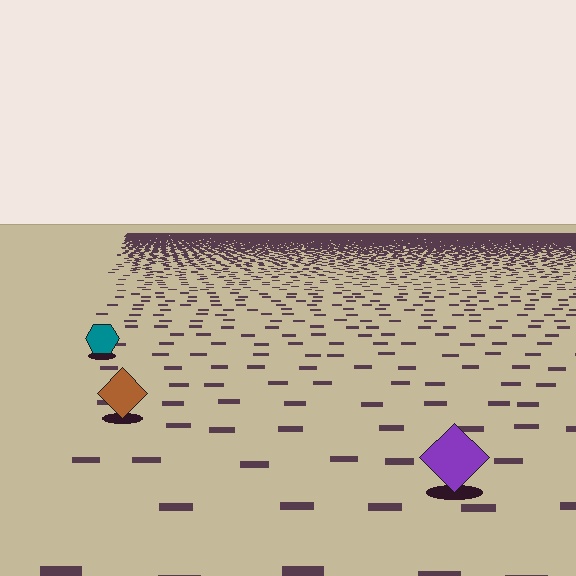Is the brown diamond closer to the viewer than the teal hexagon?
Yes. The brown diamond is closer — you can tell from the texture gradient: the ground texture is coarser near it.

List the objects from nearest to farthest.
From nearest to farthest: the purple diamond, the brown diamond, the teal hexagon.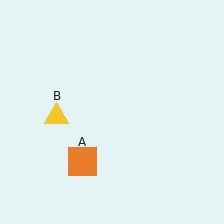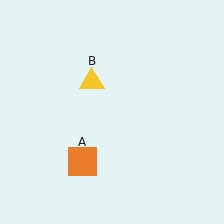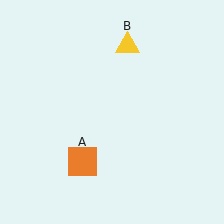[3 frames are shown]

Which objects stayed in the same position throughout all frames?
Orange square (object A) remained stationary.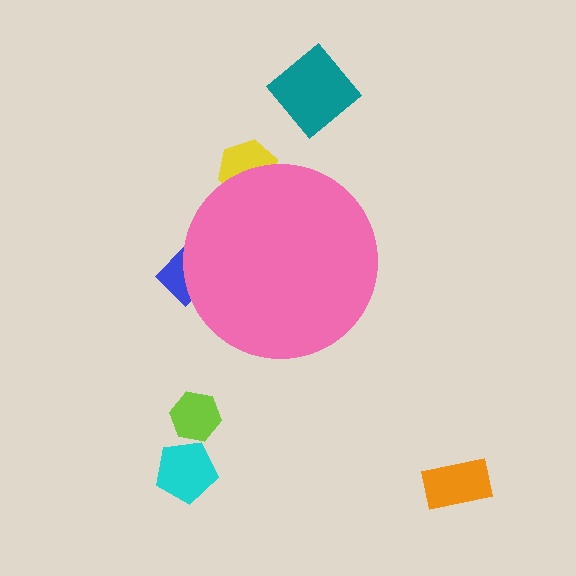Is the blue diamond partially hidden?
Yes, the blue diamond is partially hidden behind the pink circle.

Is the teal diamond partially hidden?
No, the teal diamond is fully visible.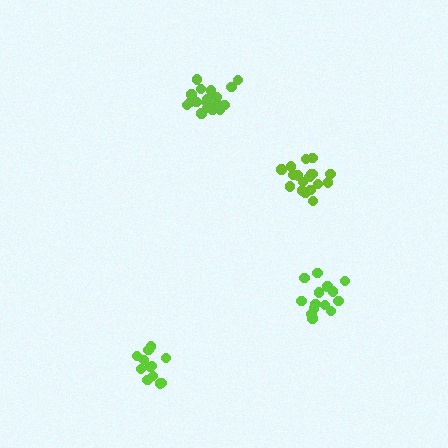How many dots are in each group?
Group 1: 14 dots, Group 2: 15 dots, Group 3: 18 dots, Group 4: 19 dots (66 total).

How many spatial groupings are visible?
There are 4 spatial groupings.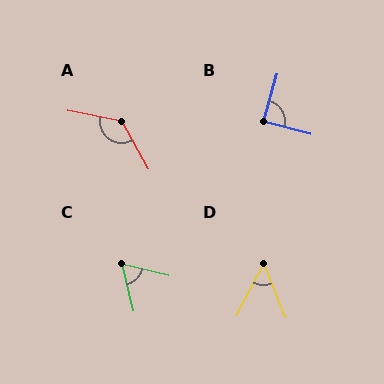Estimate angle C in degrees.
Approximately 63 degrees.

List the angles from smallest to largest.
D (49°), C (63°), B (89°), A (131°).